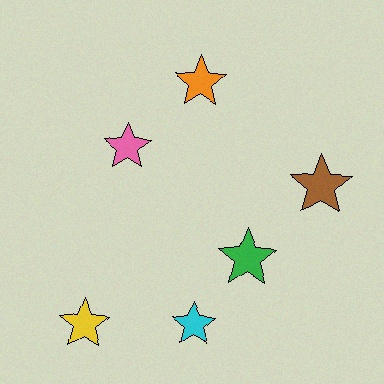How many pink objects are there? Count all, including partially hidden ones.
There is 1 pink object.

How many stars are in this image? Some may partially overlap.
There are 6 stars.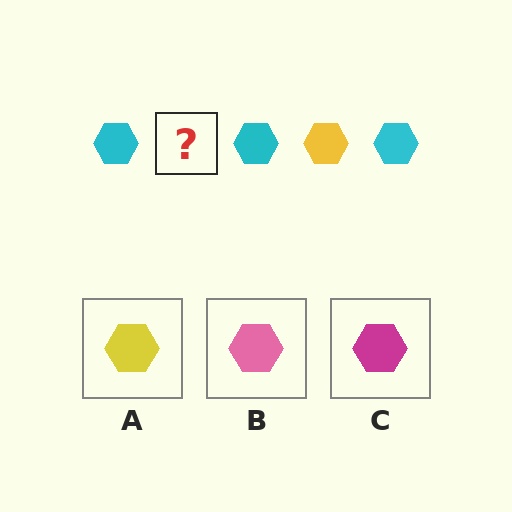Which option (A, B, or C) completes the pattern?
A.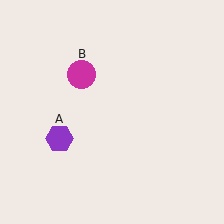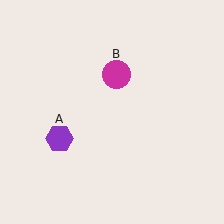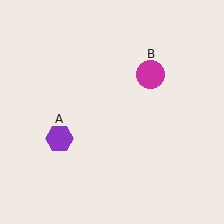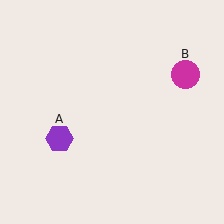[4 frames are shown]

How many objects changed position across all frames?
1 object changed position: magenta circle (object B).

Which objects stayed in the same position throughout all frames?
Purple hexagon (object A) remained stationary.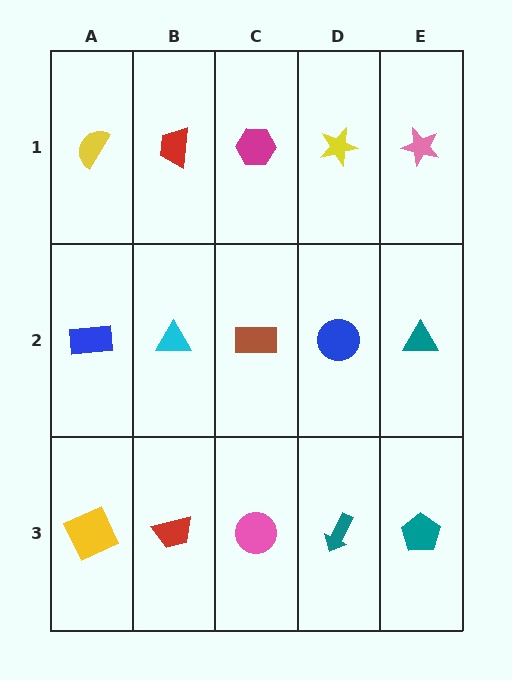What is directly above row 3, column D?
A blue circle.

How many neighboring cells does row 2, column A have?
3.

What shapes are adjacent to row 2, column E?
A pink star (row 1, column E), a teal pentagon (row 3, column E), a blue circle (row 2, column D).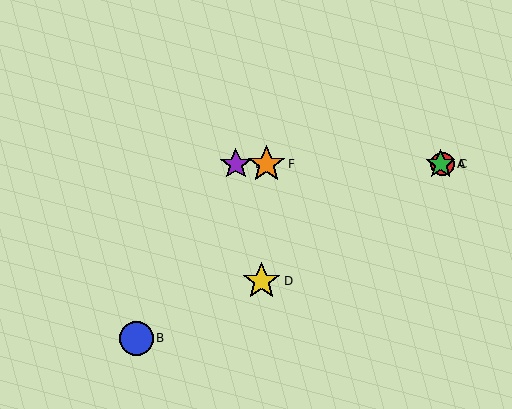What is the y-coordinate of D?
Object D is at y≈281.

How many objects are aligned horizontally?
4 objects (A, C, E, F) are aligned horizontally.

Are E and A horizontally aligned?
Yes, both are at y≈164.